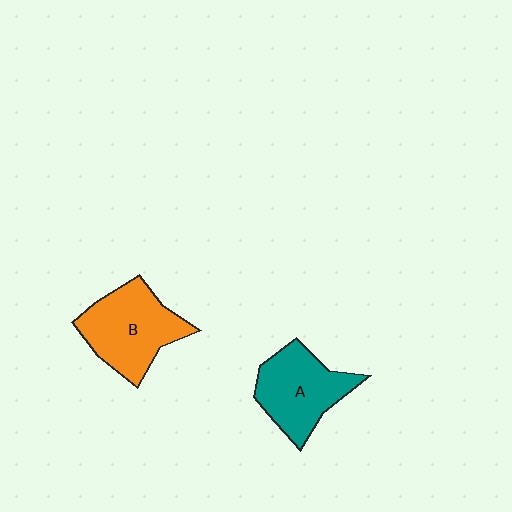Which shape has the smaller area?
Shape A (teal).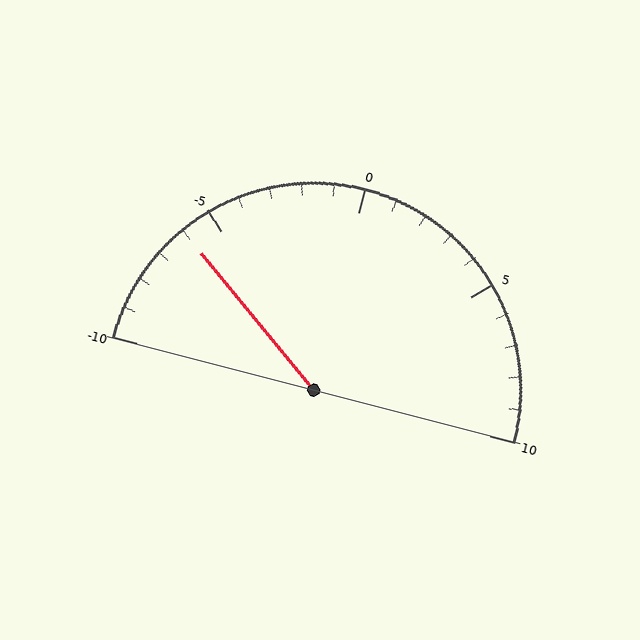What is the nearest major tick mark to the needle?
The nearest major tick mark is -5.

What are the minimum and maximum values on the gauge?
The gauge ranges from -10 to 10.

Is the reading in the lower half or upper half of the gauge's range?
The reading is in the lower half of the range (-10 to 10).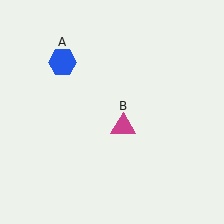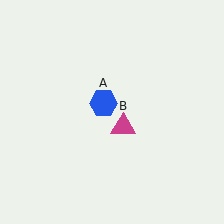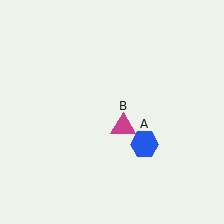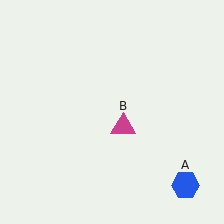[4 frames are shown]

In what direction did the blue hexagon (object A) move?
The blue hexagon (object A) moved down and to the right.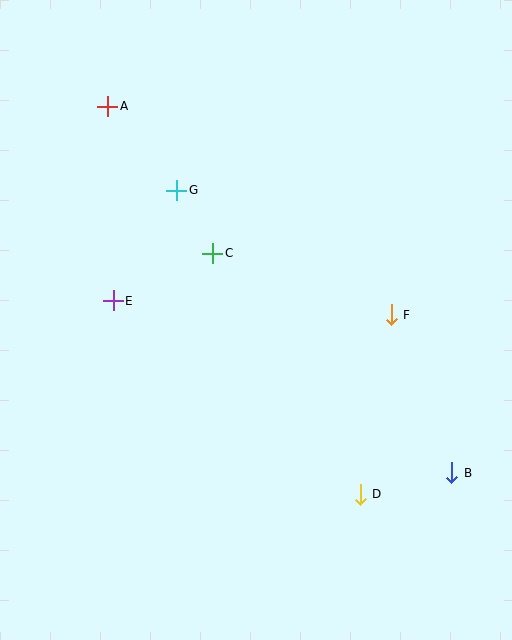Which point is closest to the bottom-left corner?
Point E is closest to the bottom-left corner.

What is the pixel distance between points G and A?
The distance between G and A is 109 pixels.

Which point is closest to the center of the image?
Point C at (213, 253) is closest to the center.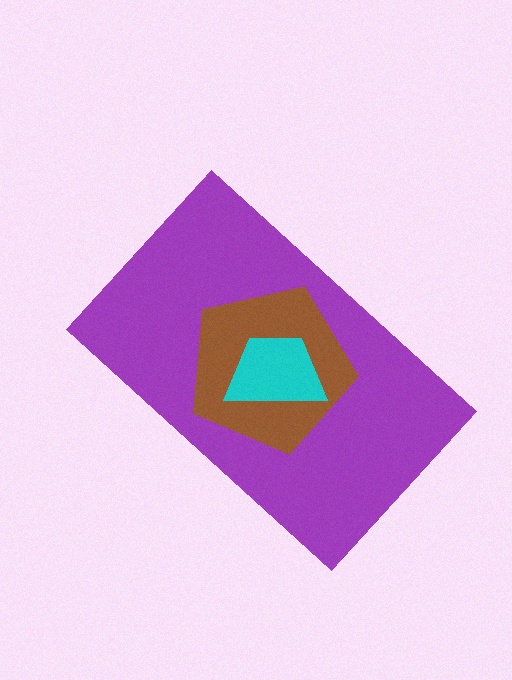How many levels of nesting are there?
3.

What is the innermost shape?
The cyan trapezoid.